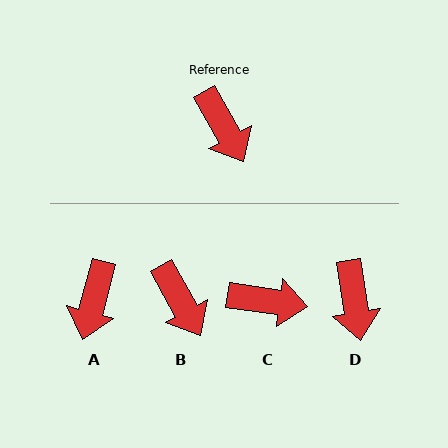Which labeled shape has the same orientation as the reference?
B.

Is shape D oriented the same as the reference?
No, it is off by about 20 degrees.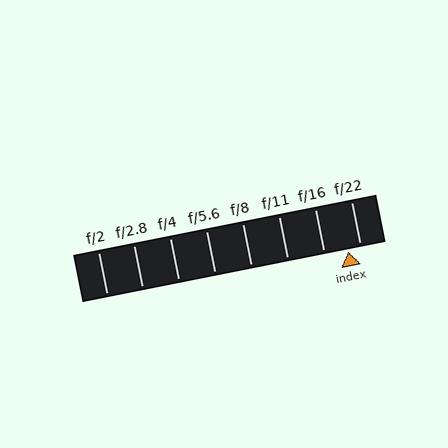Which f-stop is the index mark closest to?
The index mark is closest to f/22.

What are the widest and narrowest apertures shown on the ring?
The widest aperture shown is f/2 and the narrowest is f/22.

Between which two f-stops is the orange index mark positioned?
The index mark is between f/16 and f/22.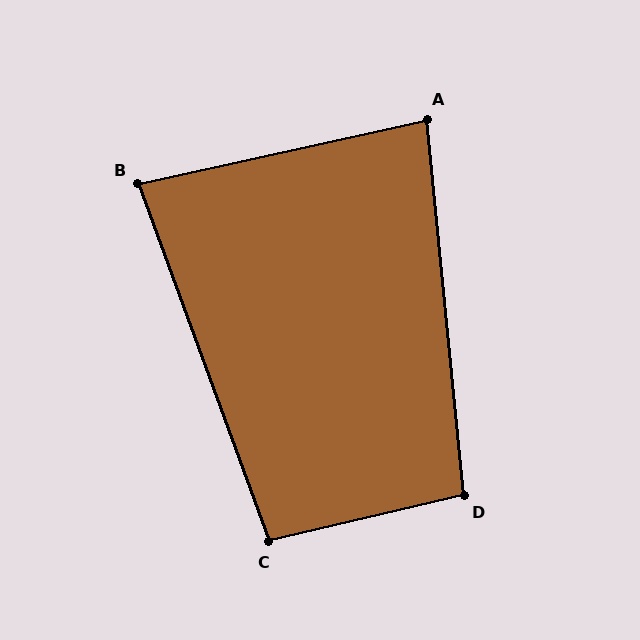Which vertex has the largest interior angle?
D, at approximately 98 degrees.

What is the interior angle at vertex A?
Approximately 83 degrees (acute).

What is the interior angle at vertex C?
Approximately 97 degrees (obtuse).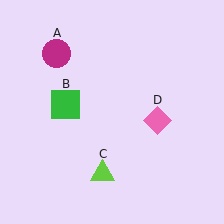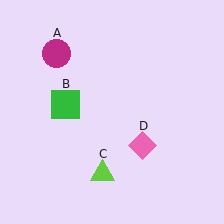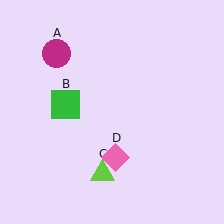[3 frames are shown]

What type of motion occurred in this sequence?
The pink diamond (object D) rotated clockwise around the center of the scene.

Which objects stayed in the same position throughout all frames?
Magenta circle (object A) and green square (object B) and lime triangle (object C) remained stationary.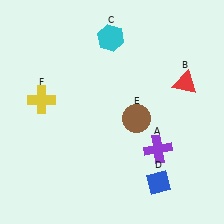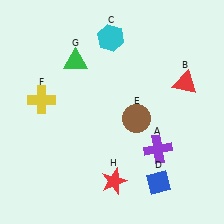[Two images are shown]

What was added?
A green triangle (G), a red star (H) were added in Image 2.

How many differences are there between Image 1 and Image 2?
There are 2 differences between the two images.